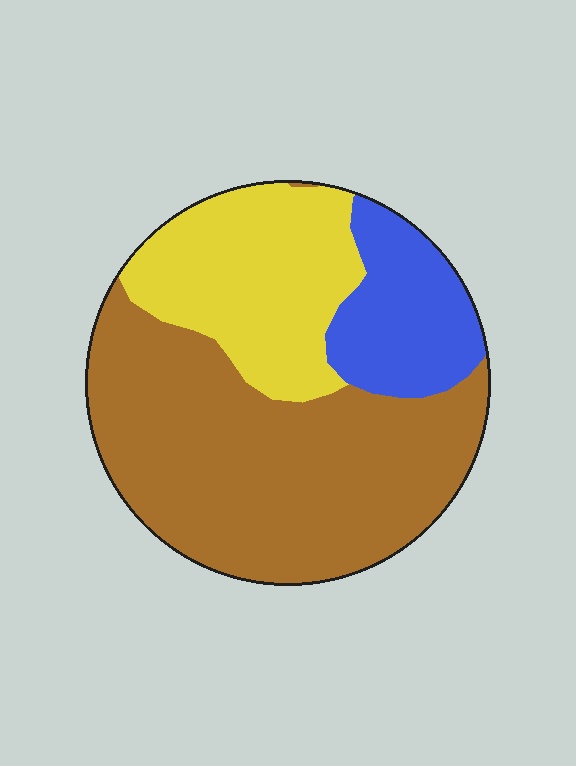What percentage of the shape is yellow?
Yellow takes up about one quarter (1/4) of the shape.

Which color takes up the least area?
Blue, at roughly 15%.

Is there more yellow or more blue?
Yellow.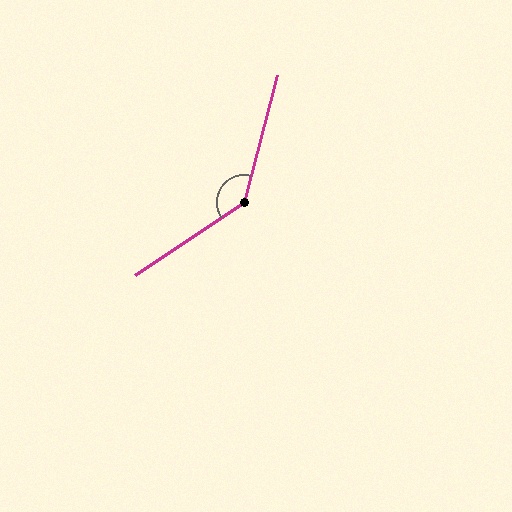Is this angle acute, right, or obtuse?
It is obtuse.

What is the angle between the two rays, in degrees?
Approximately 139 degrees.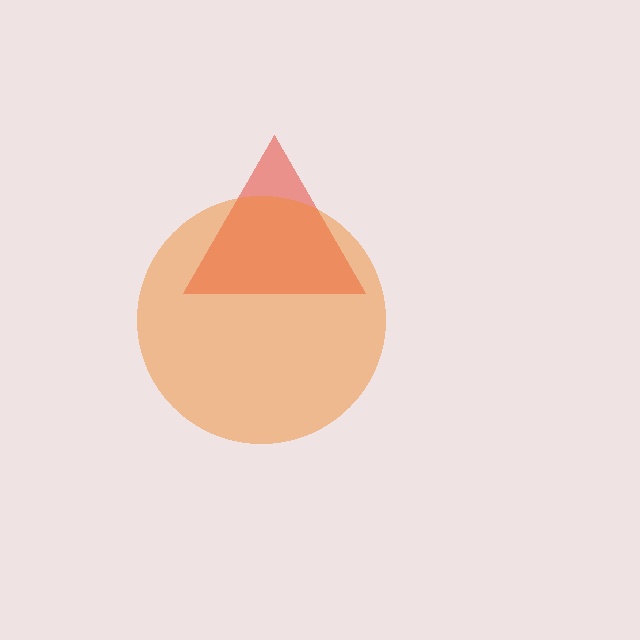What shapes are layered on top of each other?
The layered shapes are: a red triangle, an orange circle.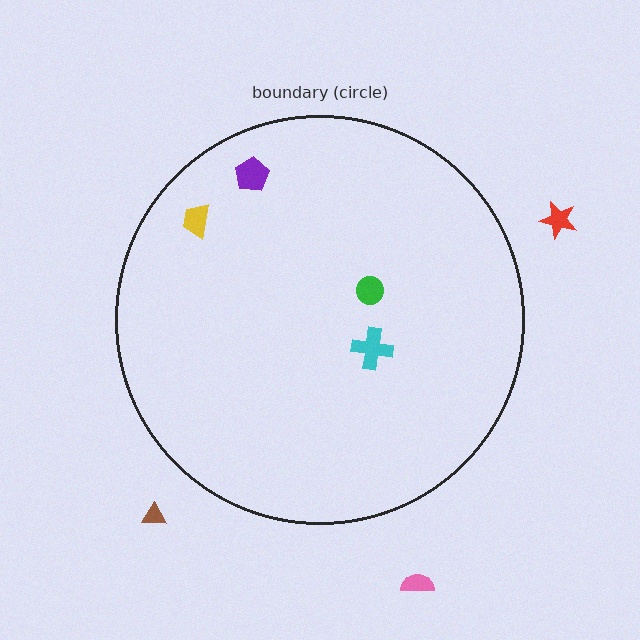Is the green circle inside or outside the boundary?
Inside.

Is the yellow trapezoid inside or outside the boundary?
Inside.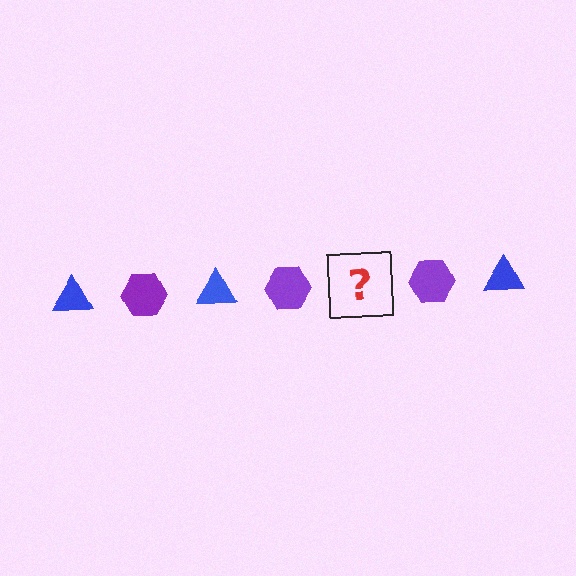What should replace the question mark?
The question mark should be replaced with a blue triangle.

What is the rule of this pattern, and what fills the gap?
The rule is that the pattern alternates between blue triangle and purple hexagon. The gap should be filled with a blue triangle.